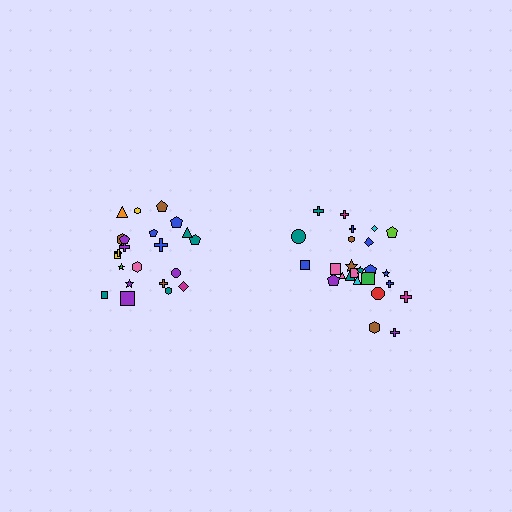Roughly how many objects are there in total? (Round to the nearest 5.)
Roughly 45 objects in total.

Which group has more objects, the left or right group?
The right group.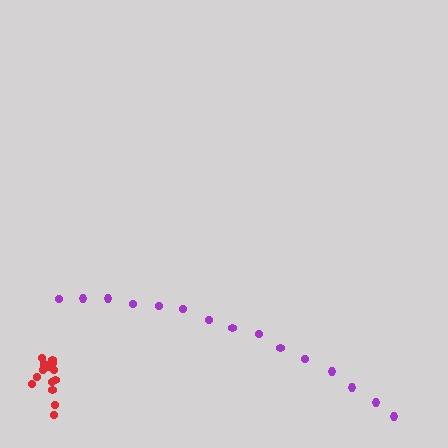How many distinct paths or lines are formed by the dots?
There are 2 distinct paths.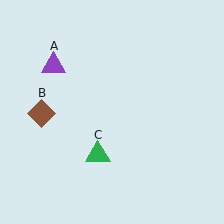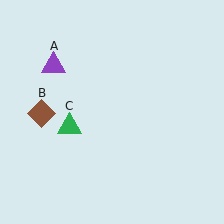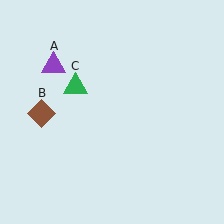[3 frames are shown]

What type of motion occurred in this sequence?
The green triangle (object C) rotated clockwise around the center of the scene.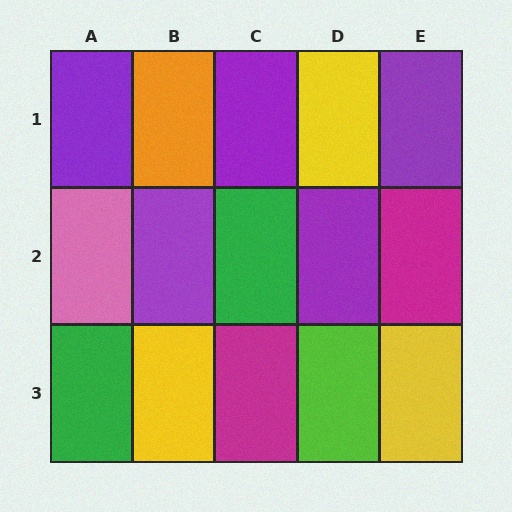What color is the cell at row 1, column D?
Yellow.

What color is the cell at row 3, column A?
Green.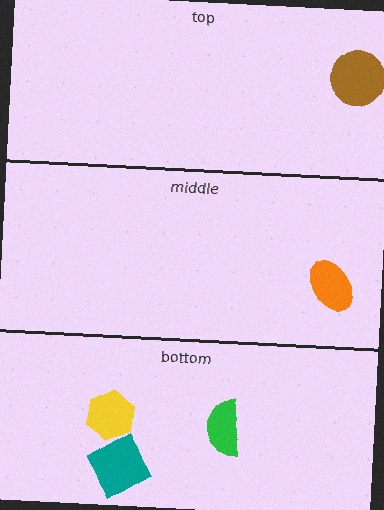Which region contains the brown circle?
The top region.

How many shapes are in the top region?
1.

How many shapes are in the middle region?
1.